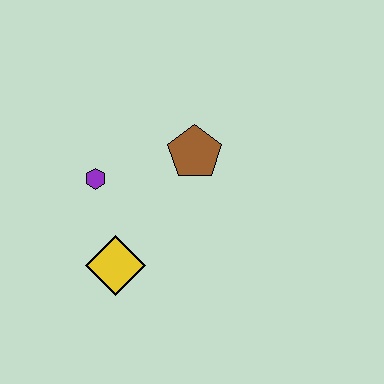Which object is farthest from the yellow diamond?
The brown pentagon is farthest from the yellow diamond.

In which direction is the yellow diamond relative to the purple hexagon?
The yellow diamond is below the purple hexagon.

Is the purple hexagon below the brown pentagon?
Yes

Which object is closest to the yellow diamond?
The purple hexagon is closest to the yellow diamond.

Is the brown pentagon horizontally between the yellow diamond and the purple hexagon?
No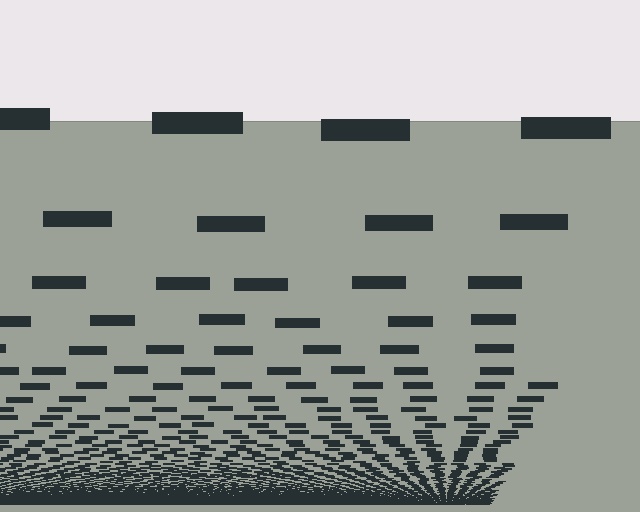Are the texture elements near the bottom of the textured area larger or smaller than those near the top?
Smaller. The gradient is inverted — elements near the bottom are smaller and denser.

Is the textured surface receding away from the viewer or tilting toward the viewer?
The surface appears to tilt toward the viewer. Texture elements get larger and sparser toward the top.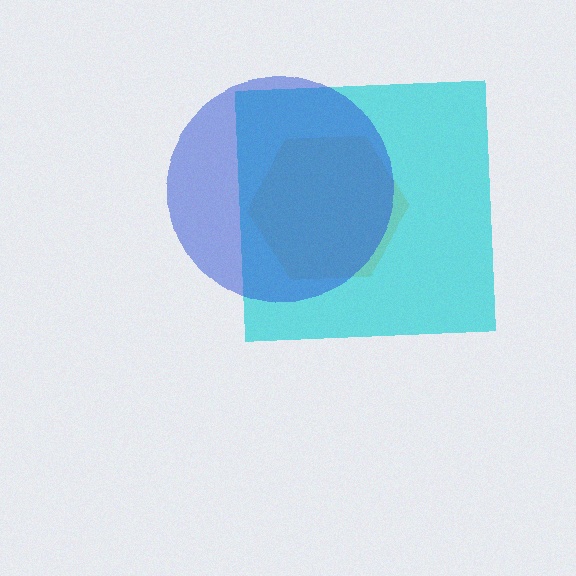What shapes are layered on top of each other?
The layered shapes are: an orange hexagon, a cyan square, a blue circle.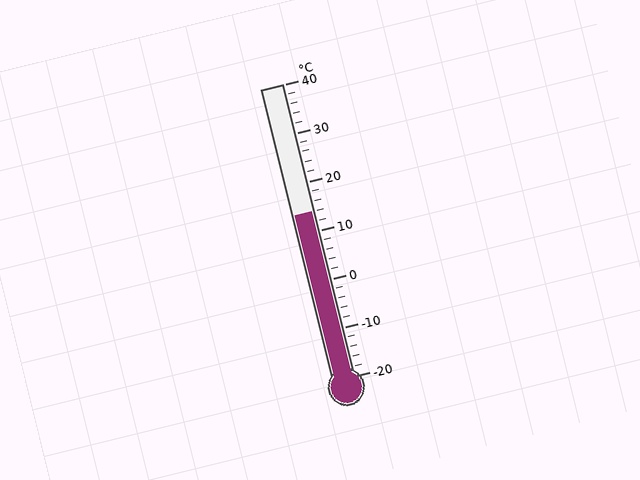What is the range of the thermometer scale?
The thermometer scale ranges from -20°C to 40°C.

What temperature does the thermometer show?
The thermometer shows approximately 14°C.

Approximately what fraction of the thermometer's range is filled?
The thermometer is filled to approximately 55% of its range.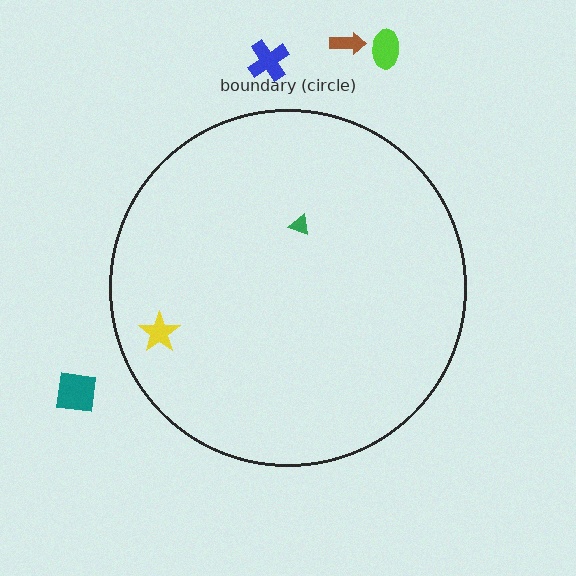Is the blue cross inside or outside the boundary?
Outside.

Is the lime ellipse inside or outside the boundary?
Outside.